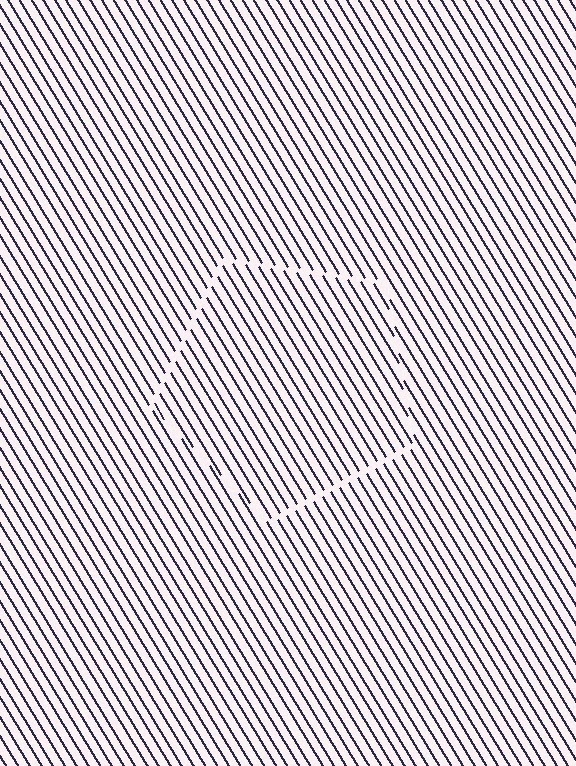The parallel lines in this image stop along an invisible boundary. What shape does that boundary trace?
An illusory pentagon. The interior of the shape contains the same grating, shifted by half a period — the contour is defined by the phase discontinuity where line-ends from the inner and outer gratings abut.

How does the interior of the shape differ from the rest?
The interior of the shape contains the same grating, shifted by half a period — the contour is defined by the phase discontinuity where line-ends from the inner and outer gratings abut.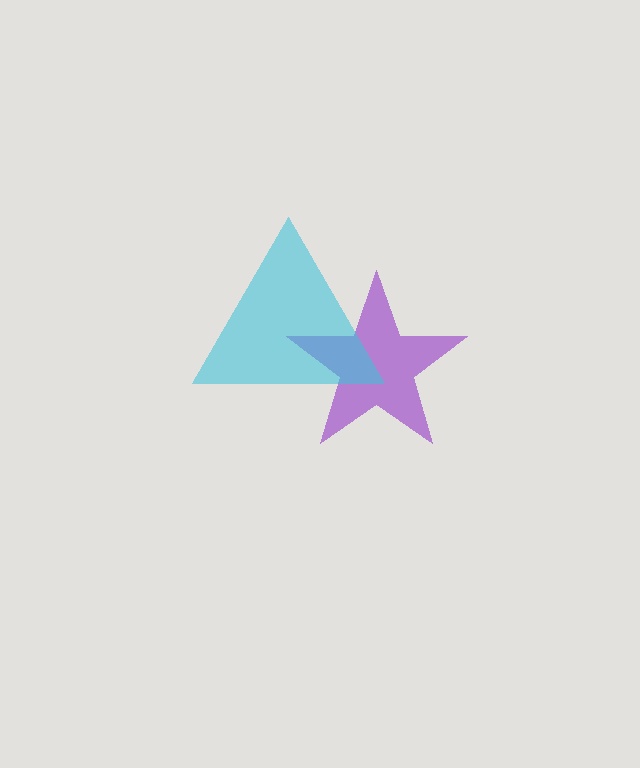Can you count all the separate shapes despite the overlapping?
Yes, there are 2 separate shapes.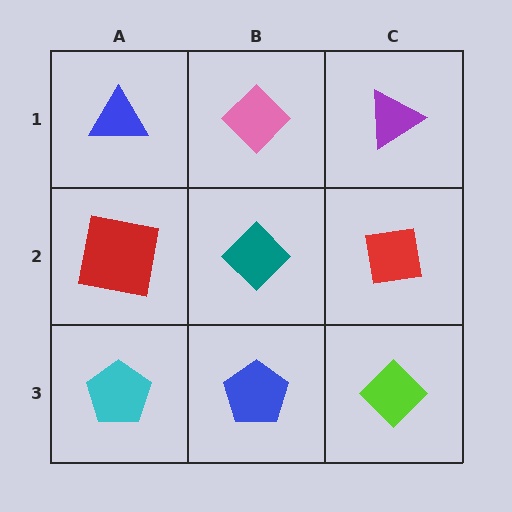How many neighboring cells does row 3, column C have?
2.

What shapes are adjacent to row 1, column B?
A teal diamond (row 2, column B), a blue triangle (row 1, column A), a purple triangle (row 1, column C).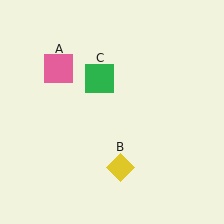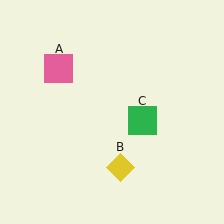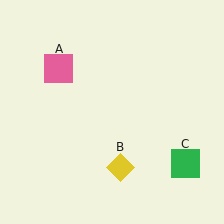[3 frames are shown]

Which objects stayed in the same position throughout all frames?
Pink square (object A) and yellow diamond (object B) remained stationary.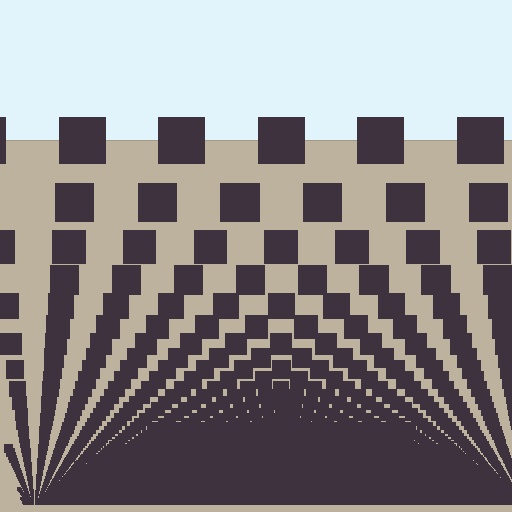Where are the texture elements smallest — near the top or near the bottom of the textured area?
Near the bottom.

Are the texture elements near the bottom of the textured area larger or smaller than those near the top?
Smaller. The gradient is inverted — elements near the bottom are smaller and denser.